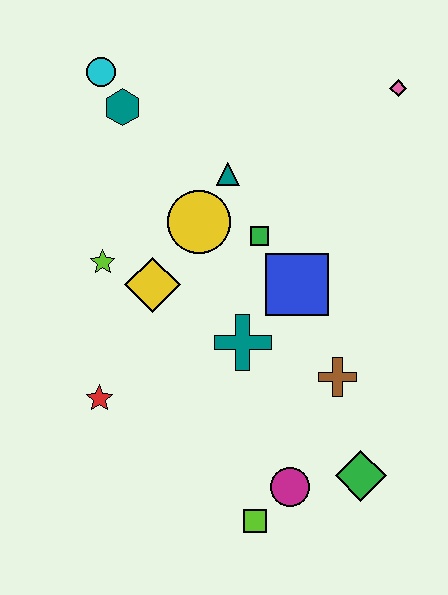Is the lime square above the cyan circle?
No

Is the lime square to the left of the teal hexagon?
No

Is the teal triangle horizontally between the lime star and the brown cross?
Yes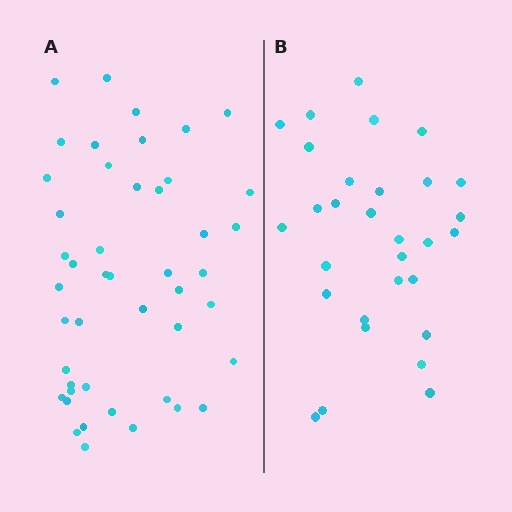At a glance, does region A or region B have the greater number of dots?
Region A (the left region) has more dots.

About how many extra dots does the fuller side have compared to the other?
Region A has approximately 15 more dots than region B.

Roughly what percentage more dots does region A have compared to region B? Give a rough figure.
About 55% more.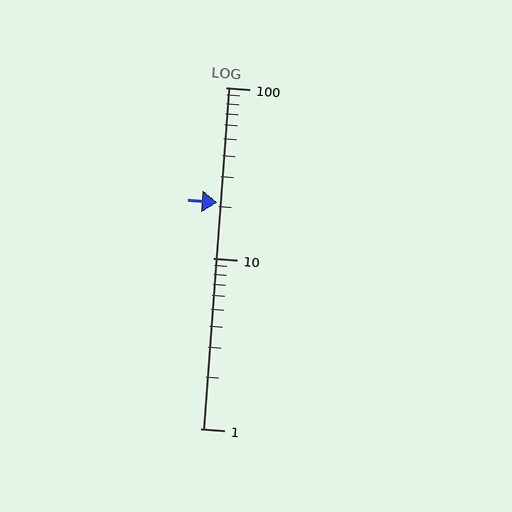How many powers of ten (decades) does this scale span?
The scale spans 2 decades, from 1 to 100.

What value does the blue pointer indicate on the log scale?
The pointer indicates approximately 21.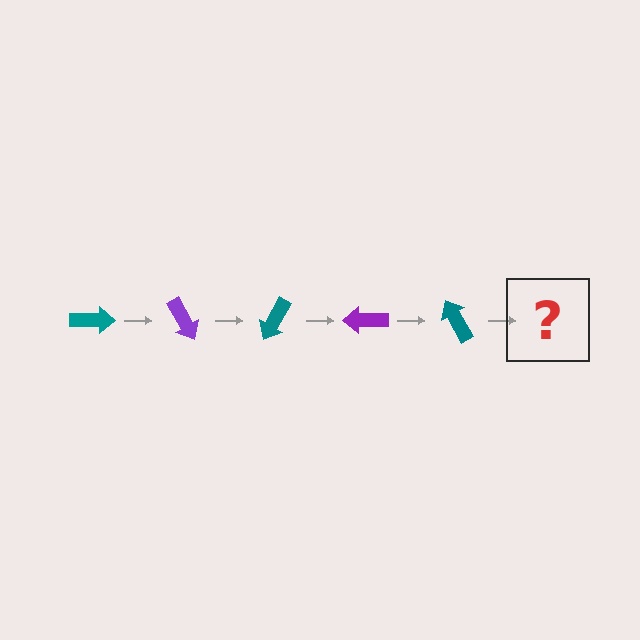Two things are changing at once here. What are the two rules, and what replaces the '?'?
The two rules are that it rotates 60 degrees each step and the color cycles through teal and purple. The '?' should be a purple arrow, rotated 300 degrees from the start.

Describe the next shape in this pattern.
It should be a purple arrow, rotated 300 degrees from the start.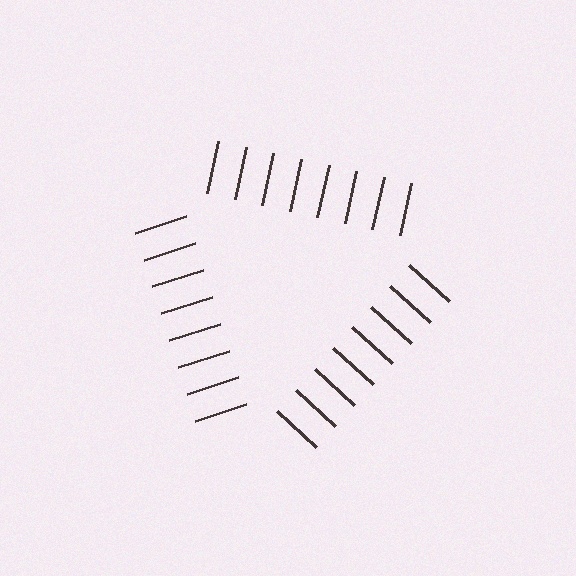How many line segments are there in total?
24 — 8 along each of the 3 edges.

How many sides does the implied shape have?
3 sides — the line-ends trace a triangle.